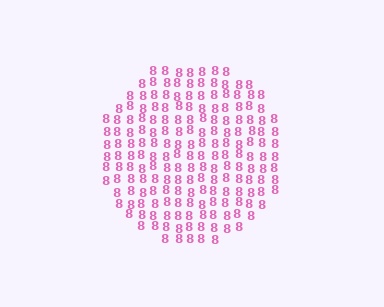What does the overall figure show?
The overall figure shows a circle.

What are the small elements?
The small elements are digit 8's.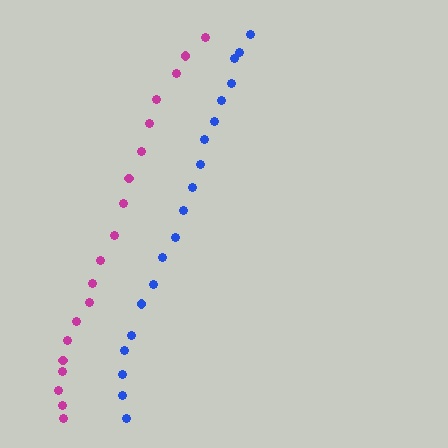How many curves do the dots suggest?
There are 2 distinct paths.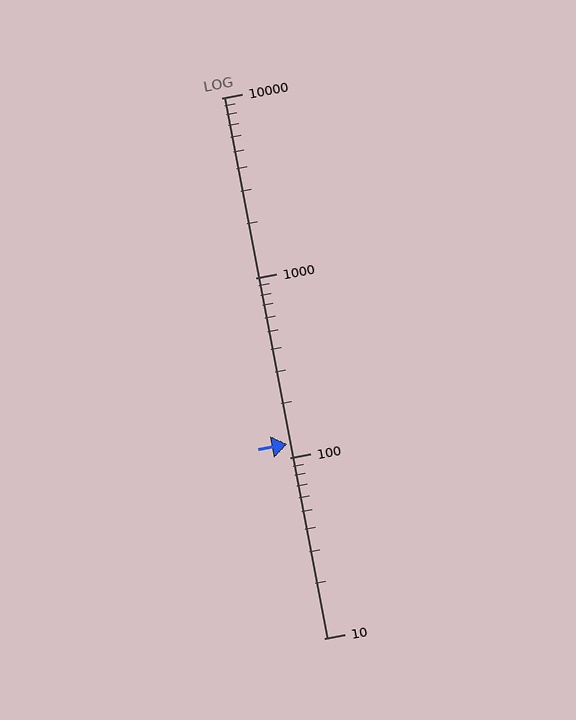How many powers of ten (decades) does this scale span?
The scale spans 3 decades, from 10 to 10000.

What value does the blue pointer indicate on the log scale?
The pointer indicates approximately 120.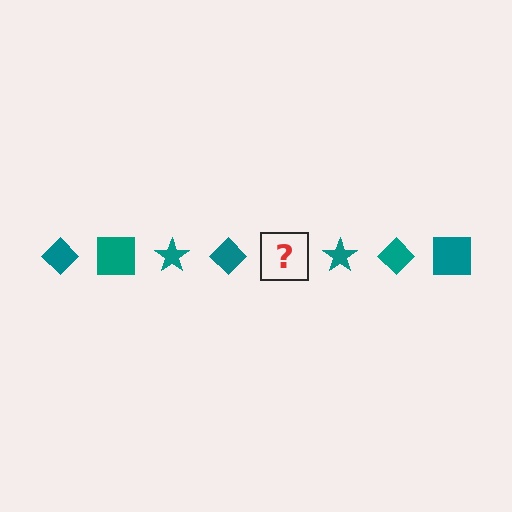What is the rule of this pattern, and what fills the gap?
The rule is that the pattern cycles through diamond, square, star shapes in teal. The gap should be filled with a teal square.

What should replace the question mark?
The question mark should be replaced with a teal square.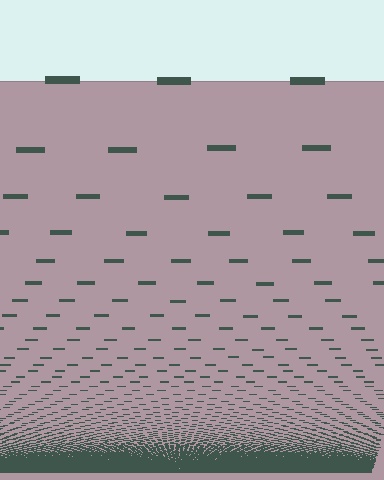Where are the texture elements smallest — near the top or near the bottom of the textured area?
Near the bottom.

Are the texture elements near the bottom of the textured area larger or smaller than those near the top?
Smaller. The gradient is inverted — elements near the bottom are smaller and denser.